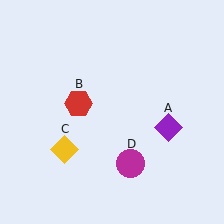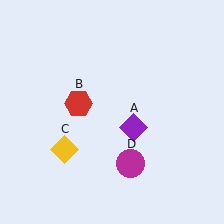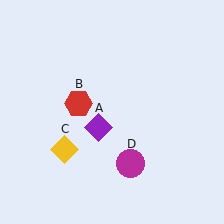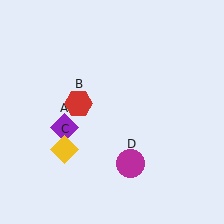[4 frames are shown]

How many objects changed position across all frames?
1 object changed position: purple diamond (object A).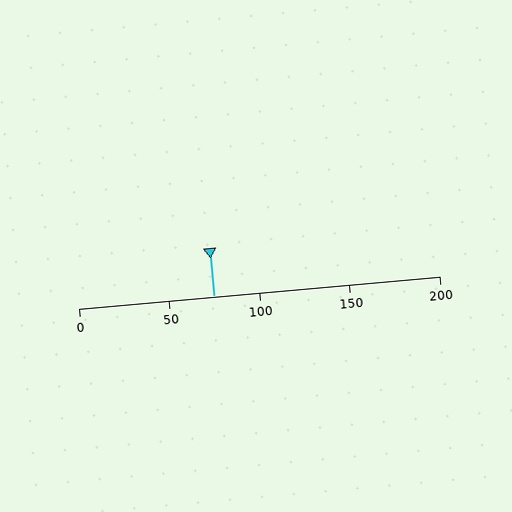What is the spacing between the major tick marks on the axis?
The major ticks are spaced 50 apart.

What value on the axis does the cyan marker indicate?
The marker indicates approximately 75.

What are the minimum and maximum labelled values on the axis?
The axis runs from 0 to 200.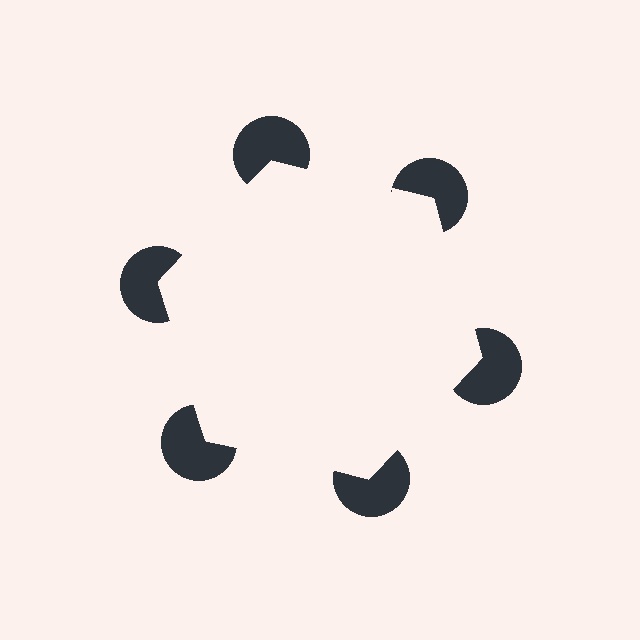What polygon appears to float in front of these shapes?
An illusory hexagon — its edges are inferred from the aligned wedge cuts in the pac-man discs, not physically drawn.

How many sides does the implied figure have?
6 sides.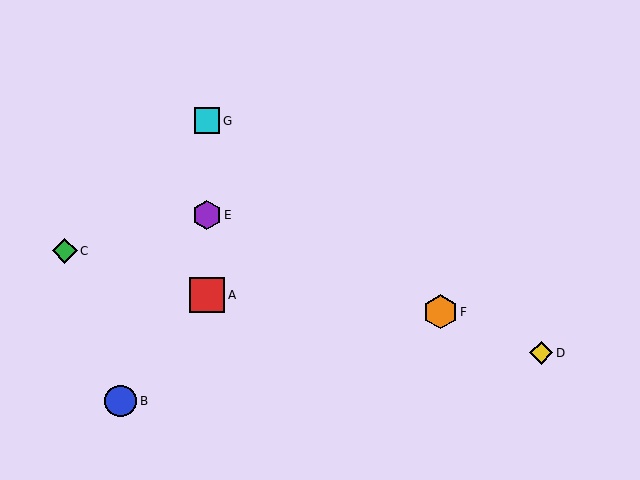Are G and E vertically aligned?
Yes, both are at x≈207.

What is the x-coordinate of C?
Object C is at x≈65.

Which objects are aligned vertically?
Objects A, E, G are aligned vertically.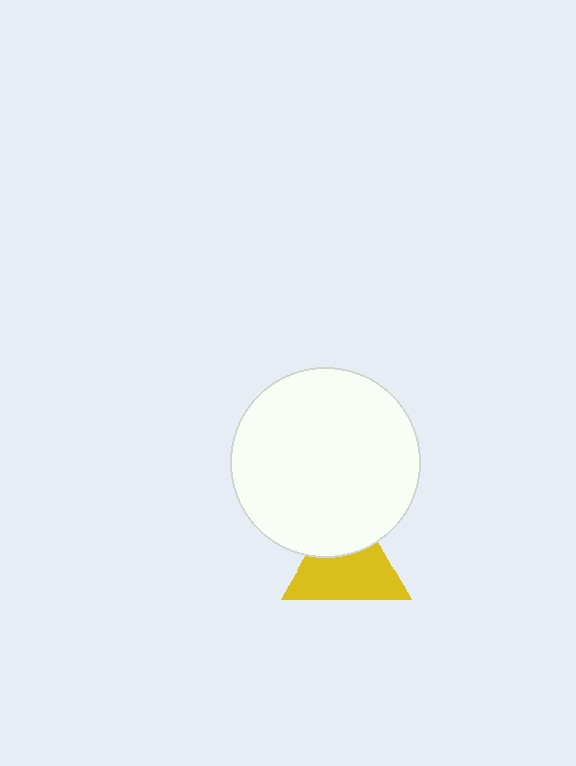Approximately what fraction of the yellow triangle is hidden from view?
Roughly 36% of the yellow triangle is hidden behind the white circle.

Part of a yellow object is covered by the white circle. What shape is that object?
It is a triangle.